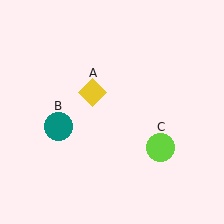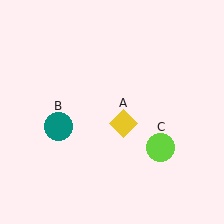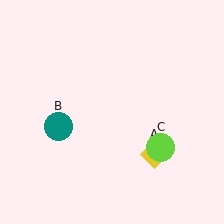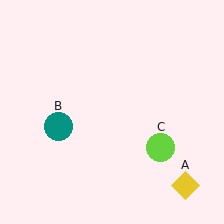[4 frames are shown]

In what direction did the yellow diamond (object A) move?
The yellow diamond (object A) moved down and to the right.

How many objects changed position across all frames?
1 object changed position: yellow diamond (object A).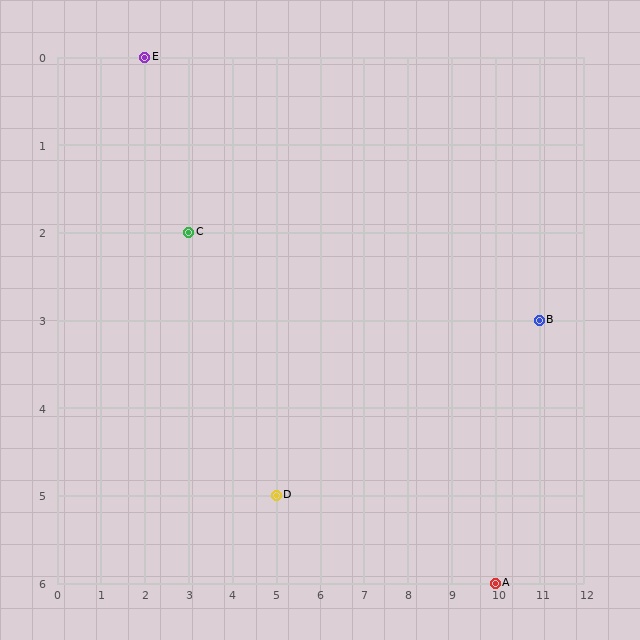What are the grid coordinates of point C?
Point C is at grid coordinates (3, 2).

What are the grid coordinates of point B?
Point B is at grid coordinates (11, 3).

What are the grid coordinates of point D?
Point D is at grid coordinates (5, 5).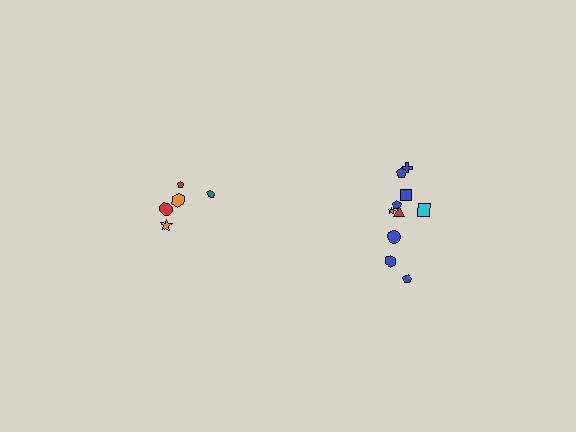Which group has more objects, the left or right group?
The right group.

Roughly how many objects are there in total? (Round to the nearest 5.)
Roughly 15 objects in total.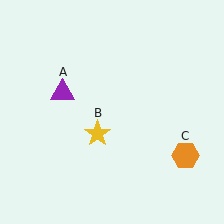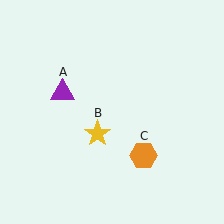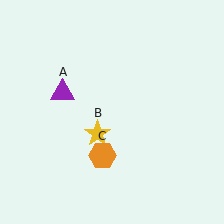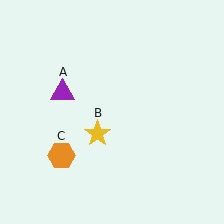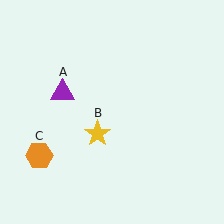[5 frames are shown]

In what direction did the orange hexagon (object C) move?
The orange hexagon (object C) moved left.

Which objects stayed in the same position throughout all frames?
Purple triangle (object A) and yellow star (object B) remained stationary.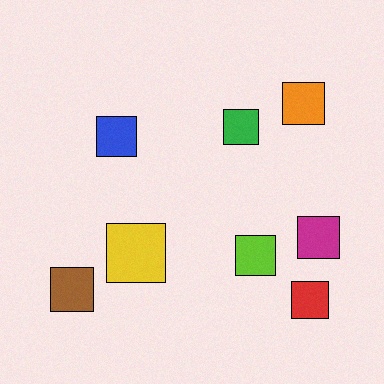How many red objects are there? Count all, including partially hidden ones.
There is 1 red object.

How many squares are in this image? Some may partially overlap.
There are 8 squares.